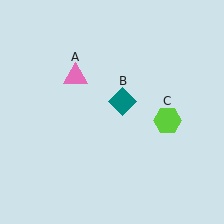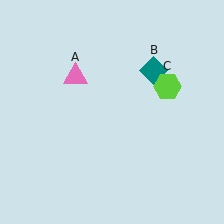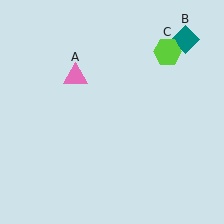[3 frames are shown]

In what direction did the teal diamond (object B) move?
The teal diamond (object B) moved up and to the right.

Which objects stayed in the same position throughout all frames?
Pink triangle (object A) remained stationary.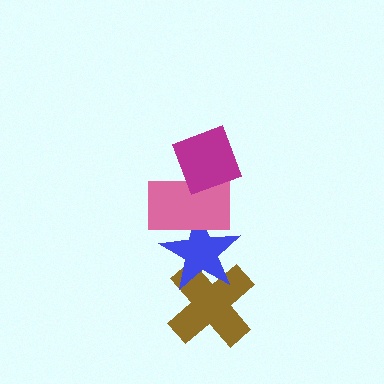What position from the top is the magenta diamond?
The magenta diamond is 1st from the top.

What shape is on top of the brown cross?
The blue star is on top of the brown cross.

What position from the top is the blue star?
The blue star is 3rd from the top.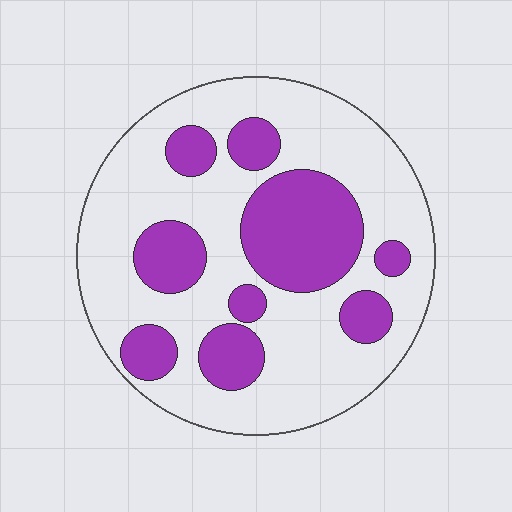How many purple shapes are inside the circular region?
9.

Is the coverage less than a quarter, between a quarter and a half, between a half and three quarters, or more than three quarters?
Between a quarter and a half.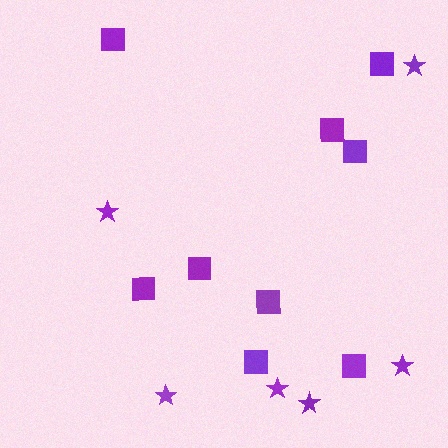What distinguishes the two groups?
There are 2 groups: one group of squares (9) and one group of stars (6).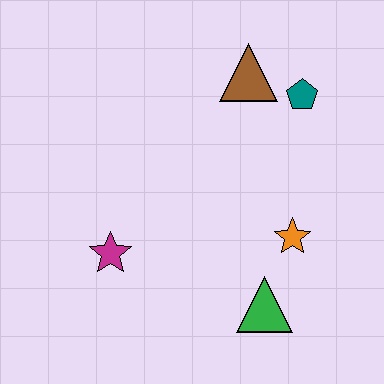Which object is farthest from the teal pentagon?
The magenta star is farthest from the teal pentagon.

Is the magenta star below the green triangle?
No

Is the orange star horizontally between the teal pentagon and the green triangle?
Yes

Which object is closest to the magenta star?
The green triangle is closest to the magenta star.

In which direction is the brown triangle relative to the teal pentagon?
The brown triangle is to the left of the teal pentagon.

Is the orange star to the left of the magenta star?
No